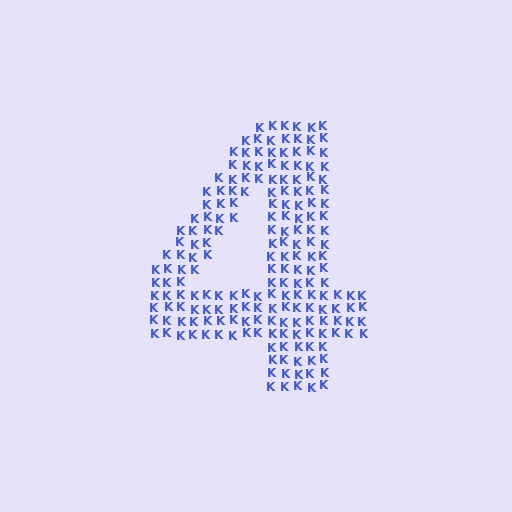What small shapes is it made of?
It is made of small letter K's.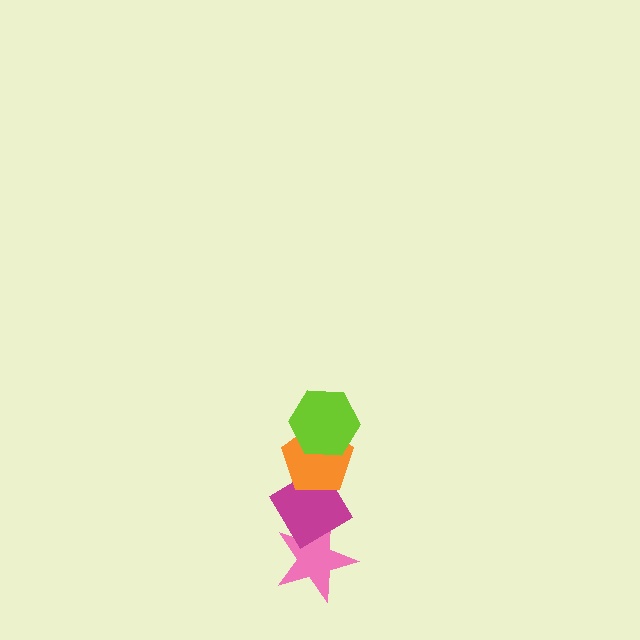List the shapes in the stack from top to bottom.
From top to bottom: the lime hexagon, the orange pentagon, the magenta diamond, the pink star.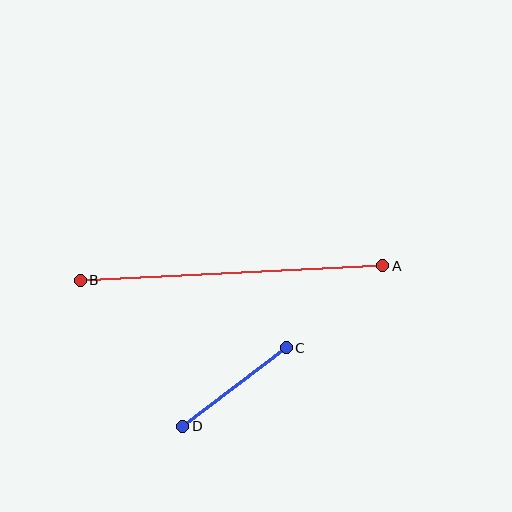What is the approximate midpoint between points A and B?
The midpoint is at approximately (232, 273) pixels.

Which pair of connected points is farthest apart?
Points A and B are farthest apart.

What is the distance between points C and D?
The distance is approximately 130 pixels.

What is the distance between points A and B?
The distance is approximately 303 pixels.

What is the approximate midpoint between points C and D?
The midpoint is at approximately (235, 387) pixels.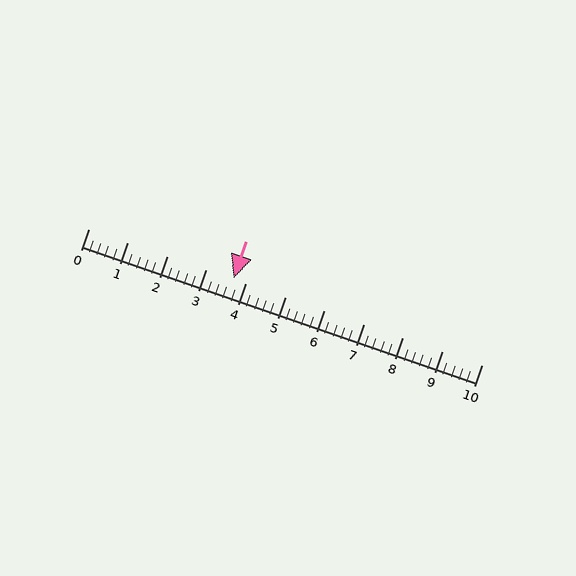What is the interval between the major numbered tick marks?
The major tick marks are spaced 1 units apart.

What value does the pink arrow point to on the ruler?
The pink arrow points to approximately 3.7.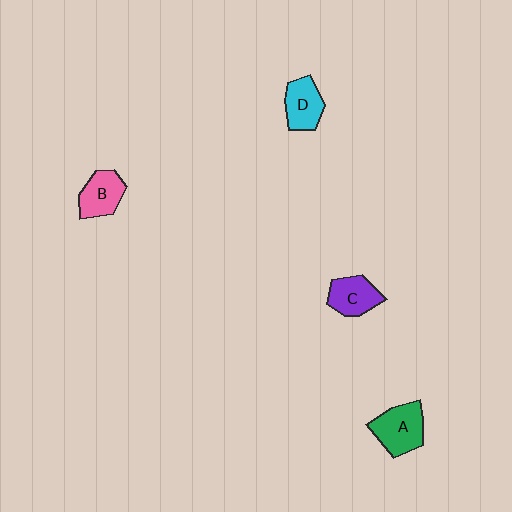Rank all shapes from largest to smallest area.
From largest to smallest: A (green), C (purple), B (pink), D (cyan).